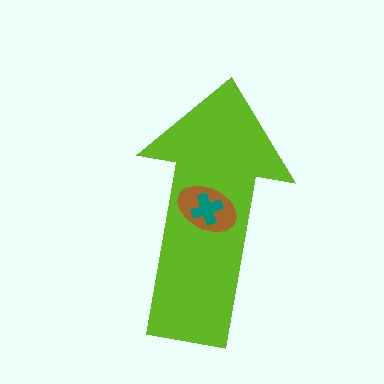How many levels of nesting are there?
3.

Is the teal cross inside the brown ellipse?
Yes.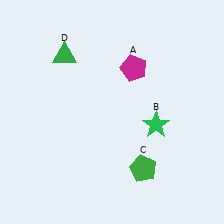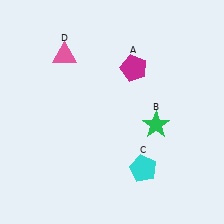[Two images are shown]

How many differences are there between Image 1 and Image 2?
There are 2 differences between the two images.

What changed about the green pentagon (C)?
In Image 1, C is green. In Image 2, it changed to cyan.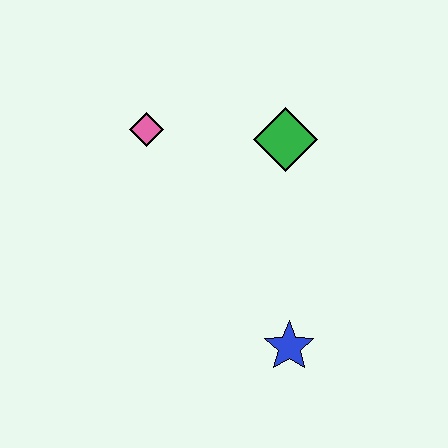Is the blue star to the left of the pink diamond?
No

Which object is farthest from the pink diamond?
The blue star is farthest from the pink diamond.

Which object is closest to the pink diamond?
The green diamond is closest to the pink diamond.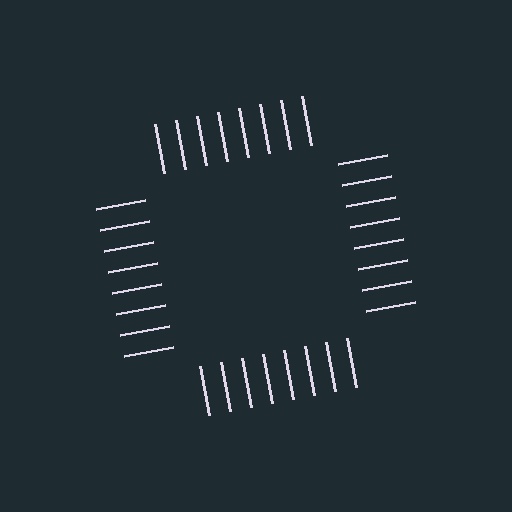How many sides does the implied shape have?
4 sides — the line-ends trace a square.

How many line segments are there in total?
32 — 8 along each of the 4 edges.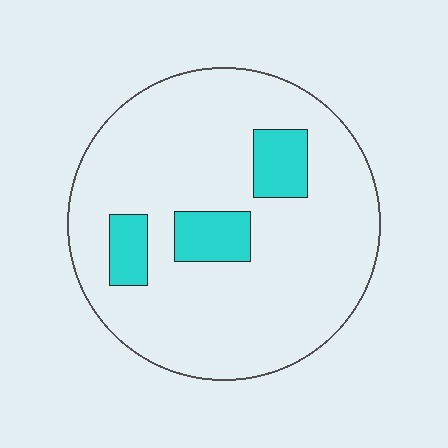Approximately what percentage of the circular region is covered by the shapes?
Approximately 15%.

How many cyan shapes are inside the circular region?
3.